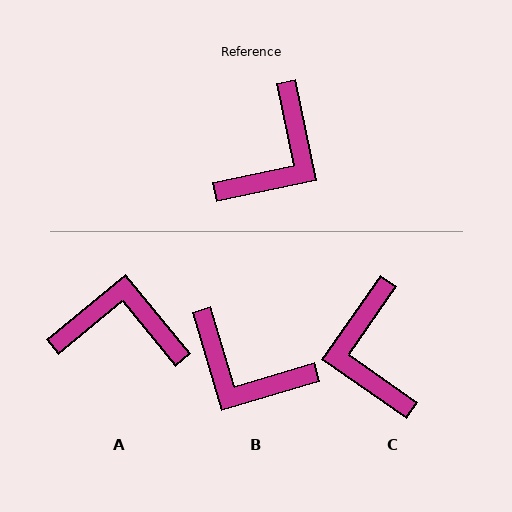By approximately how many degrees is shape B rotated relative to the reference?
Approximately 85 degrees clockwise.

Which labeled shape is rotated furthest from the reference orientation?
C, about 137 degrees away.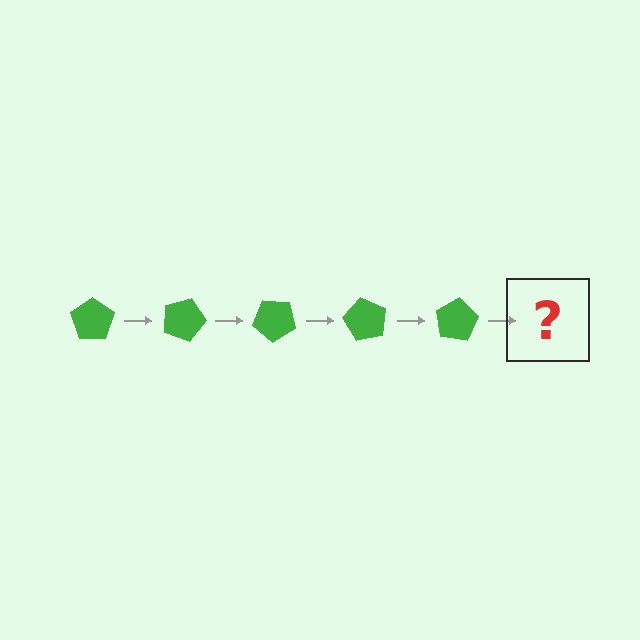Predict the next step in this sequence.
The next step is a green pentagon rotated 100 degrees.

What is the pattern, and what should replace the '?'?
The pattern is that the pentagon rotates 20 degrees each step. The '?' should be a green pentagon rotated 100 degrees.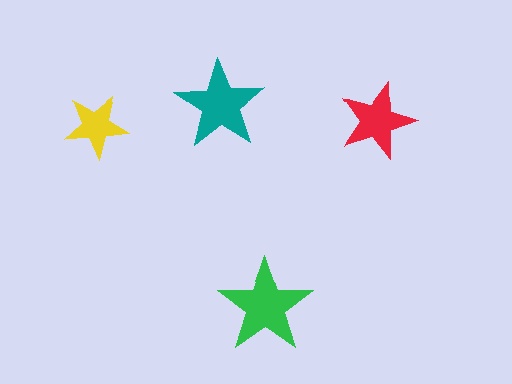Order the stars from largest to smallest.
the green one, the teal one, the red one, the yellow one.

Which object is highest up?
The teal star is topmost.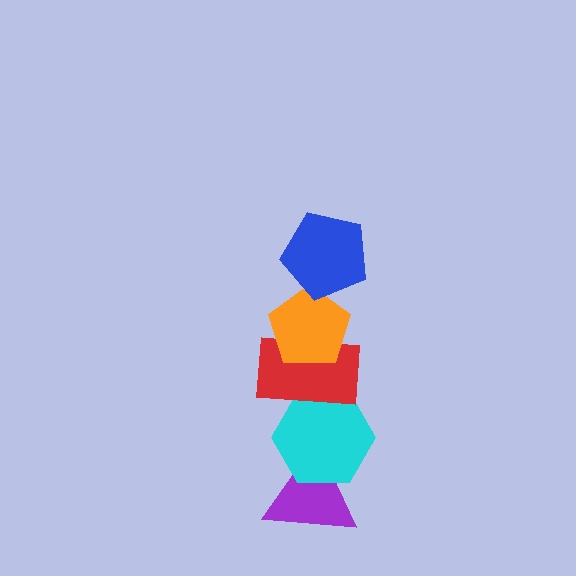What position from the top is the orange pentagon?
The orange pentagon is 2nd from the top.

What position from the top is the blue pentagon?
The blue pentagon is 1st from the top.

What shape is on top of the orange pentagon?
The blue pentagon is on top of the orange pentagon.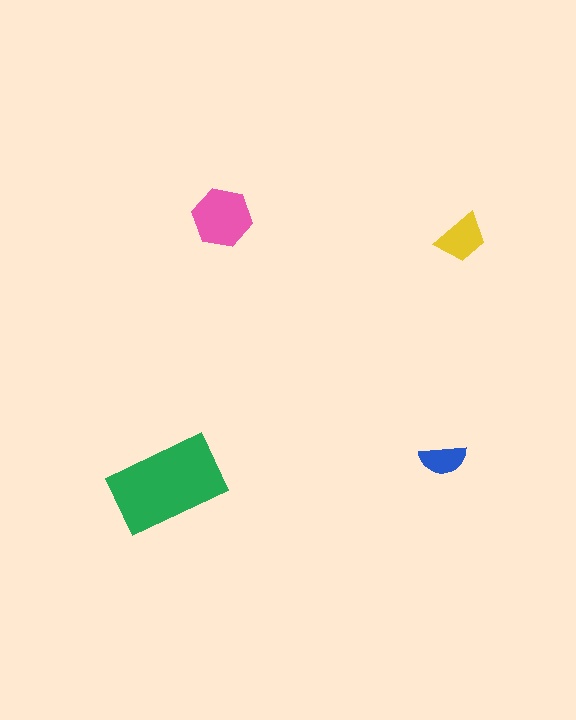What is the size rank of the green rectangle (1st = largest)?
1st.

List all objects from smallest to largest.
The blue semicircle, the yellow trapezoid, the pink hexagon, the green rectangle.